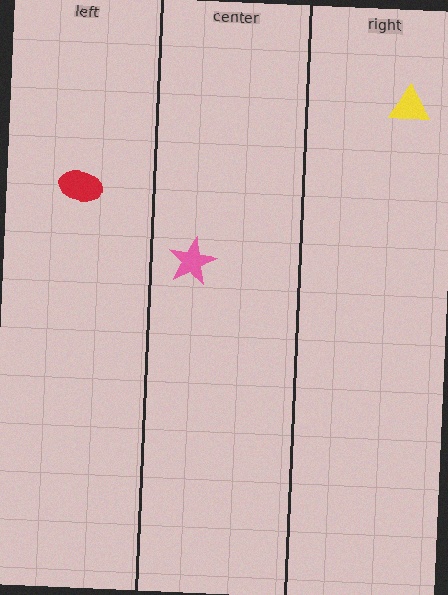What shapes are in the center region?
The pink star.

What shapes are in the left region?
The red ellipse.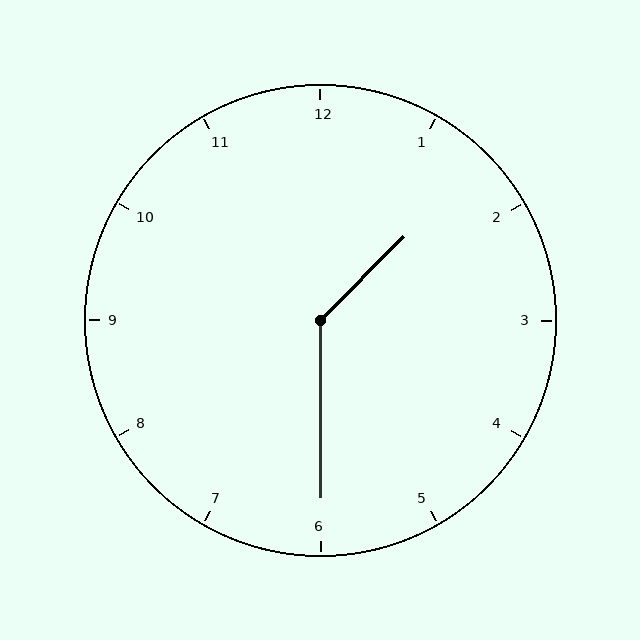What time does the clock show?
1:30.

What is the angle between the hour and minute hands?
Approximately 135 degrees.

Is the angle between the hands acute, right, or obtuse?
It is obtuse.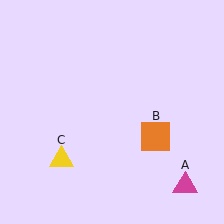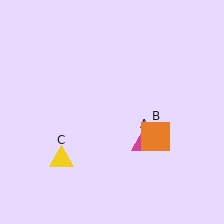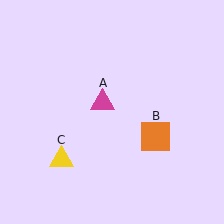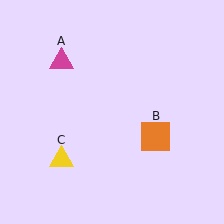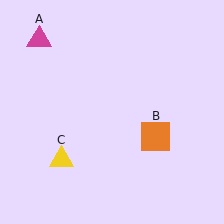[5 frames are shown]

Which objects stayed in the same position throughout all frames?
Orange square (object B) and yellow triangle (object C) remained stationary.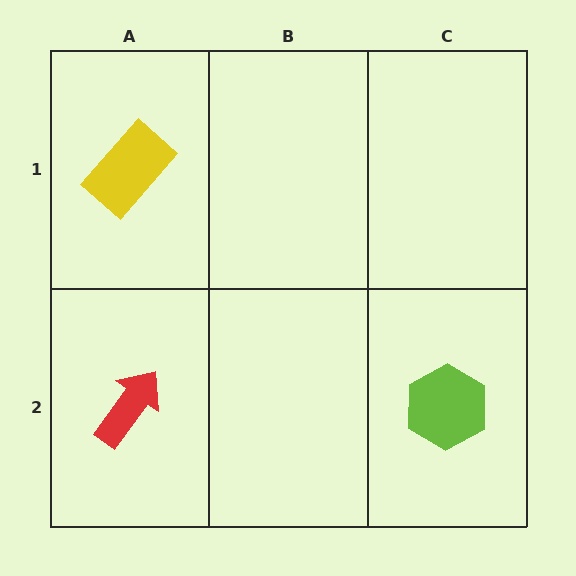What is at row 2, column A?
A red arrow.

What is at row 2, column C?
A lime hexagon.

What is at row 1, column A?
A yellow rectangle.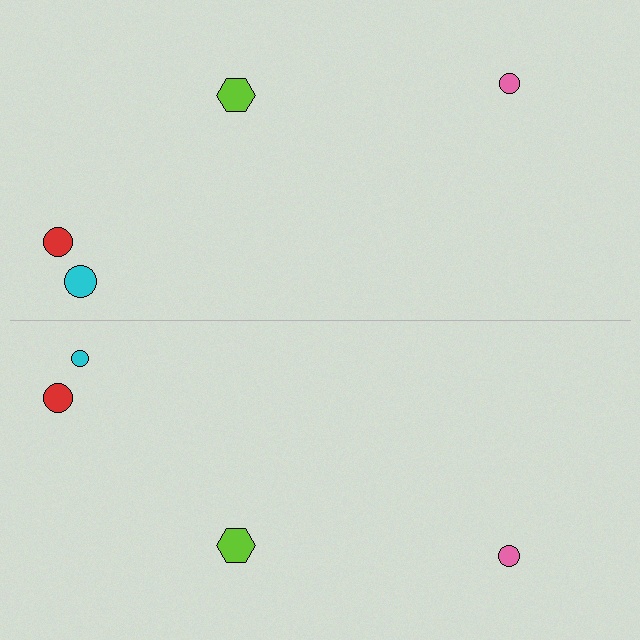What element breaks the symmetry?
The cyan circle on the bottom side has a different size than its mirror counterpart.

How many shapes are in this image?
There are 8 shapes in this image.